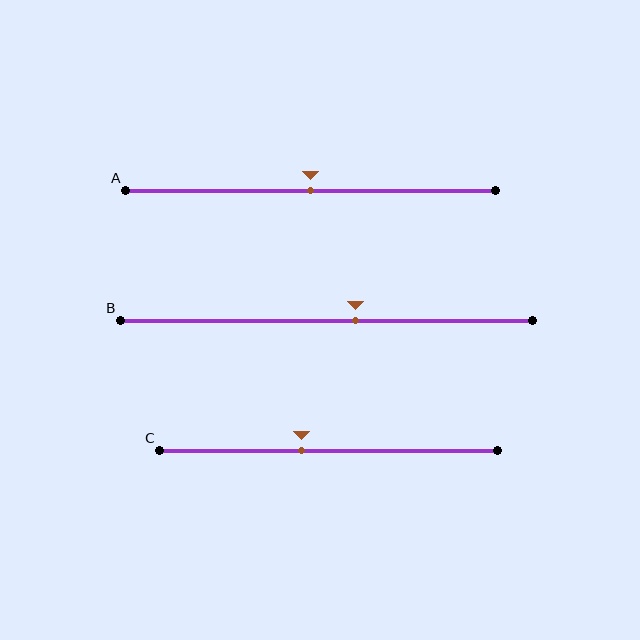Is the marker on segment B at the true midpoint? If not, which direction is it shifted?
No, the marker on segment B is shifted to the right by about 7% of the segment length.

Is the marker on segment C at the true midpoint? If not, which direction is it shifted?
No, the marker on segment C is shifted to the left by about 8% of the segment length.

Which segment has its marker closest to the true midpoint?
Segment A has its marker closest to the true midpoint.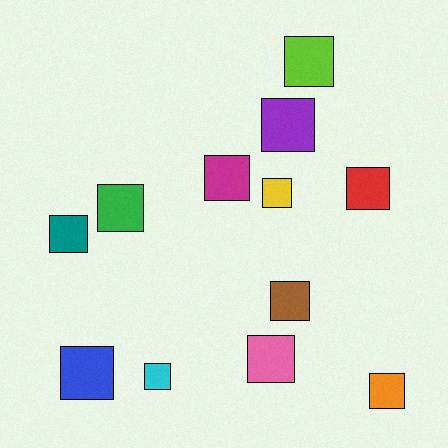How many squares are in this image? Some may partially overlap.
There are 12 squares.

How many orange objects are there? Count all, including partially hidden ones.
There is 1 orange object.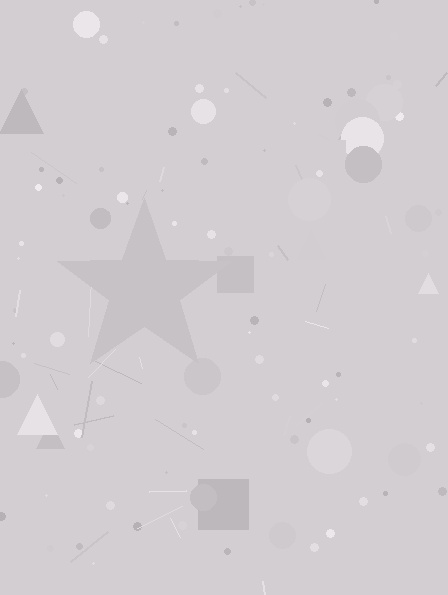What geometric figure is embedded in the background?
A star is embedded in the background.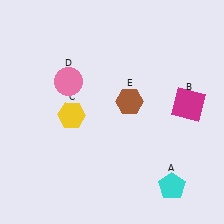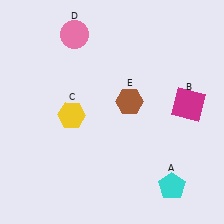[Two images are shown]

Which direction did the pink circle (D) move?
The pink circle (D) moved up.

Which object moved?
The pink circle (D) moved up.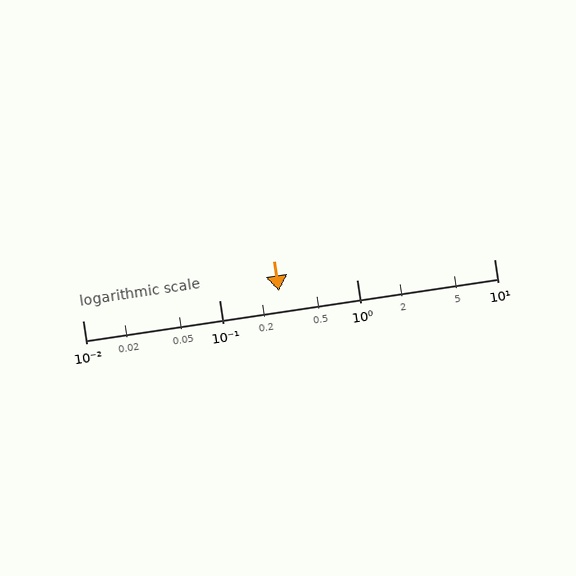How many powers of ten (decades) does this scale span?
The scale spans 3 decades, from 0.01 to 10.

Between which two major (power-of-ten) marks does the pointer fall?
The pointer is between 0.1 and 1.